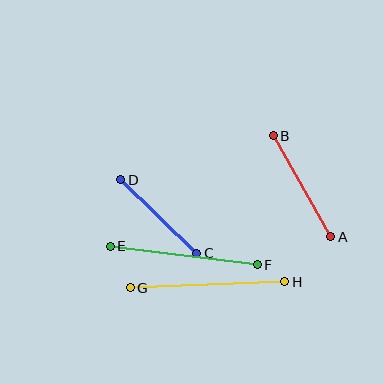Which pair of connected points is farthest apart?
Points G and H are farthest apart.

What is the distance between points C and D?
The distance is approximately 106 pixels.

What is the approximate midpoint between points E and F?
The midpoint is at approximately (184, 256) pixels.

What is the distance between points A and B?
The distance is approximately 117 pixels.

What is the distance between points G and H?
The distance is approximately 155 pixels.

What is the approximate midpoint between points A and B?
The midpoint is at approximately (302, 186) pixels.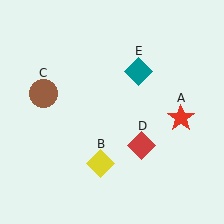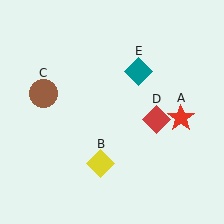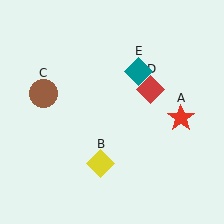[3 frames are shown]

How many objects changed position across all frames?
1 object changed position: red diamond (object D).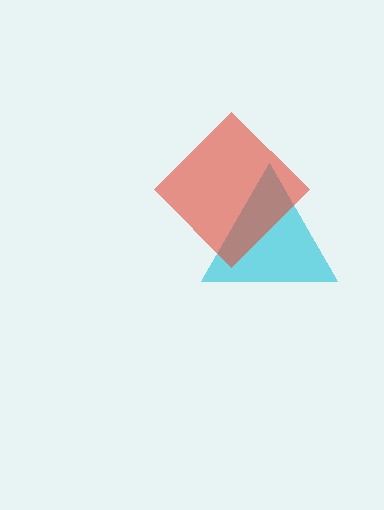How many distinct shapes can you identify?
There are 2 distinct shapes: a cyan triangle, a red diamond.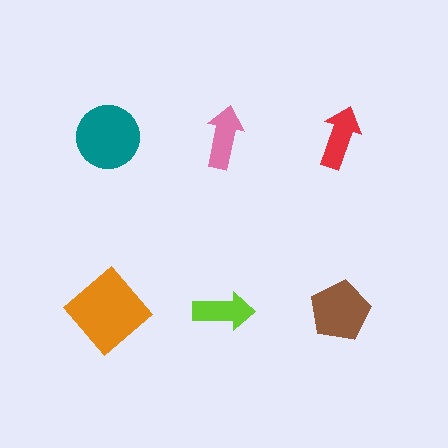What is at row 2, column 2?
A lime arrow.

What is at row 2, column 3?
A brown pentagon.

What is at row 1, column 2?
A pink arrow.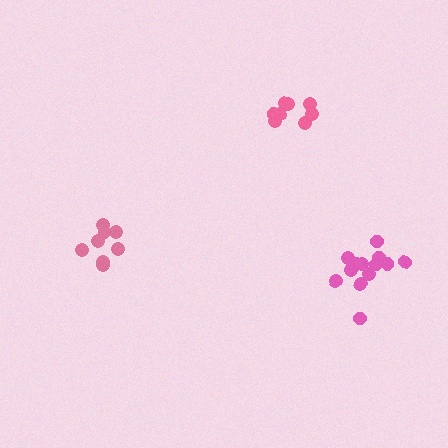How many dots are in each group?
Group 1: 9 dots, Group 2: 13 dots, Group 3: 9 dots (31 total).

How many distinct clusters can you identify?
There are 3 distinct clusters.